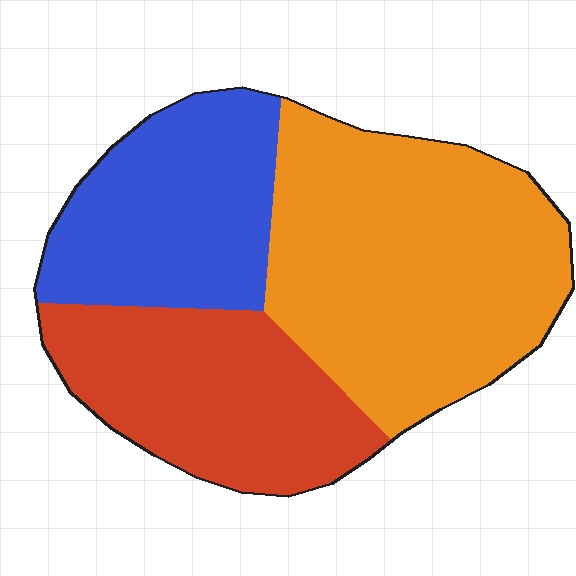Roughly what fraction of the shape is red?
Red covers about 30% of the shape.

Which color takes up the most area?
Orange, at roughly 45%.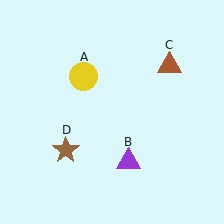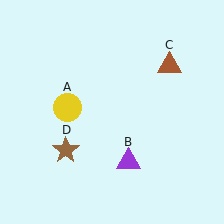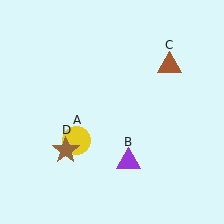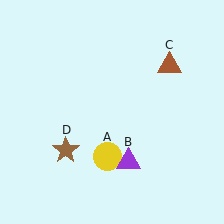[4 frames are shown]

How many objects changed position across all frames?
1 object changed position: yellow circle (object A).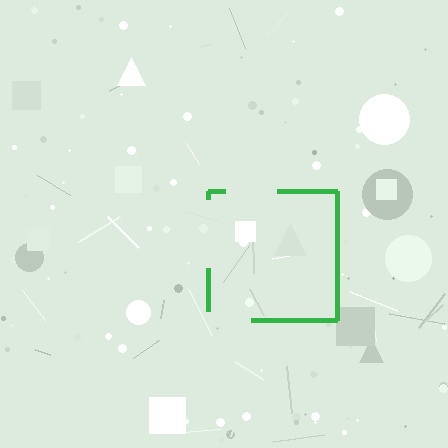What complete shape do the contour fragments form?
The contour fragments form a square.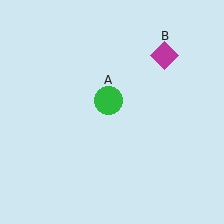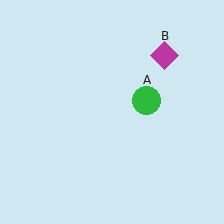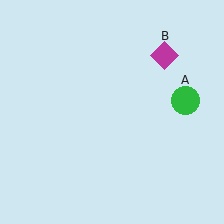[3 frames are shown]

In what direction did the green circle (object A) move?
The green circle (object A) moved right.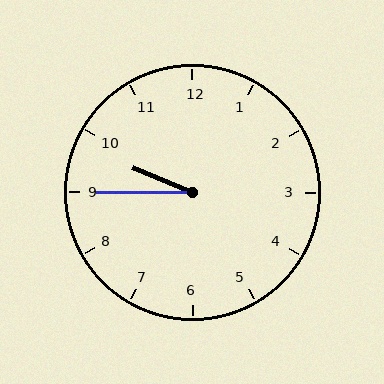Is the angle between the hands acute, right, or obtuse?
It is acute.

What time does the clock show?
9:45.